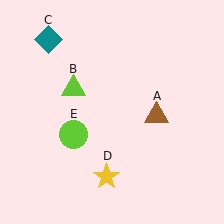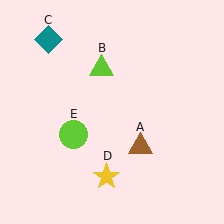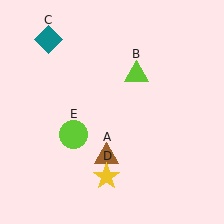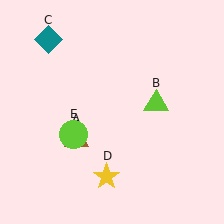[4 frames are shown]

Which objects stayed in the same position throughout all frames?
Teal diamond (object C) and yellow star (object D) and lime circle (object E) remained stationary.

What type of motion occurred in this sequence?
The brown triangle (object A), lime triangle (object B) rotated clockwise around the center of the scene.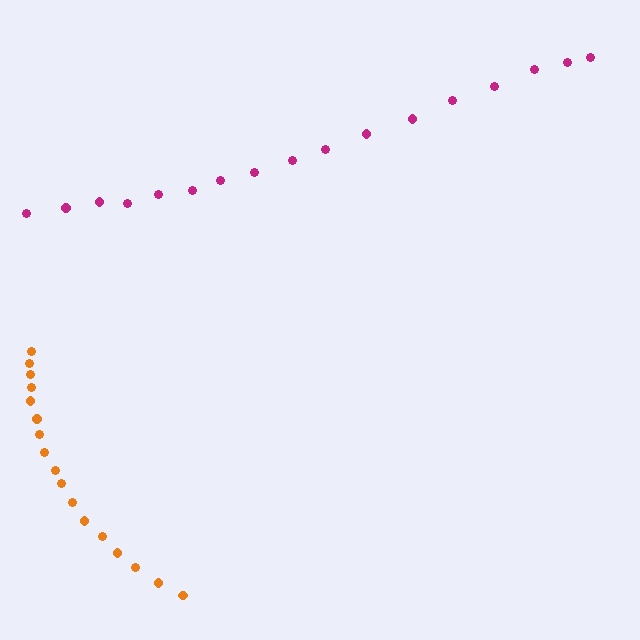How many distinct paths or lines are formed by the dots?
There are 2 distinct paths.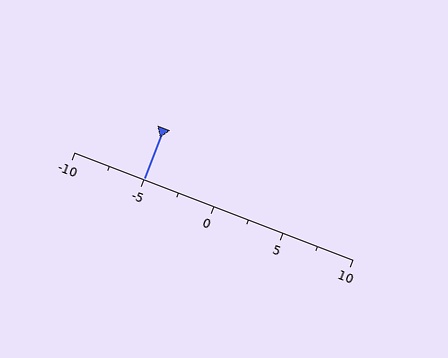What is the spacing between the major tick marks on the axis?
The major ticks are spaced 5 apart.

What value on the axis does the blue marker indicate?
The marker indicates approximately -5.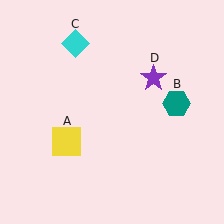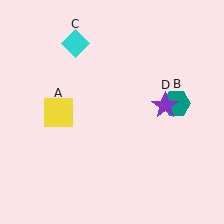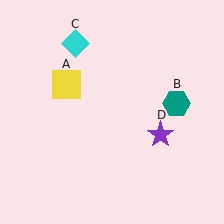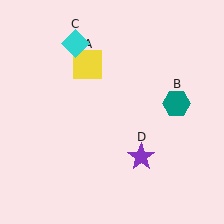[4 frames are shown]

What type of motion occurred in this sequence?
The yellow square (object A), purple star (object D) rotated clockwise around the center of the scene.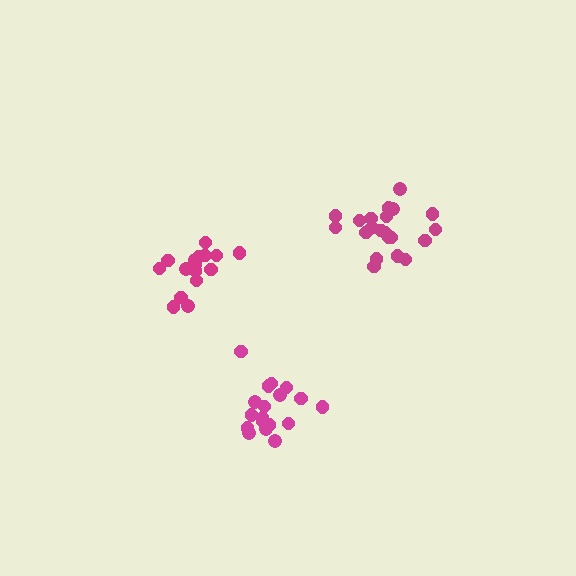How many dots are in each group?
Group 1: 18 dots, Group 2: 16 dots, Group 3: 21 dots (55 total).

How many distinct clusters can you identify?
There are 3 distinct clusters.